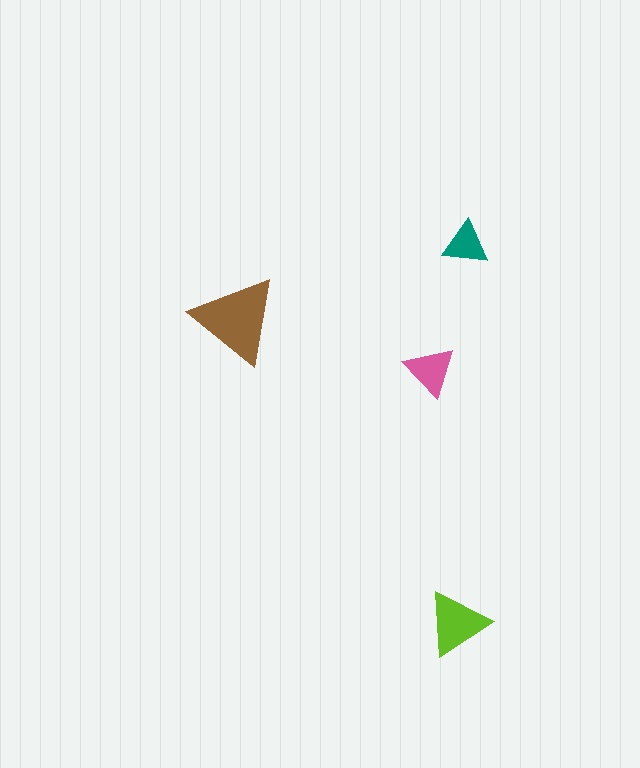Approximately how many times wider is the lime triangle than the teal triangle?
About 1.5 times wider.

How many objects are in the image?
There are 4 objects in the image.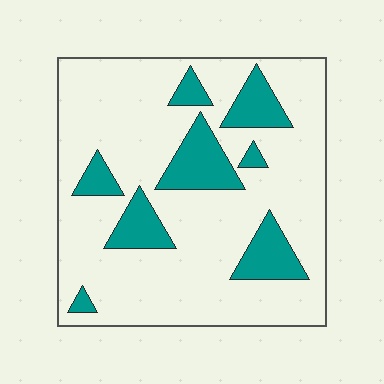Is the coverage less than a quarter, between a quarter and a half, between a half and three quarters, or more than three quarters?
Less than a quarter.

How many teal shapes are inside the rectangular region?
8.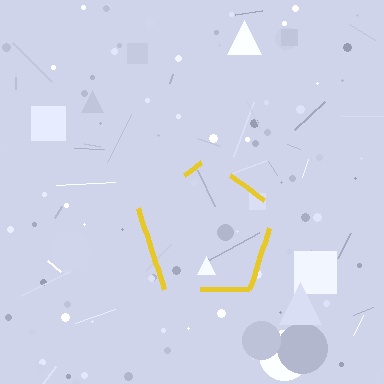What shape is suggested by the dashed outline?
The dashed outline suggests a pentagon.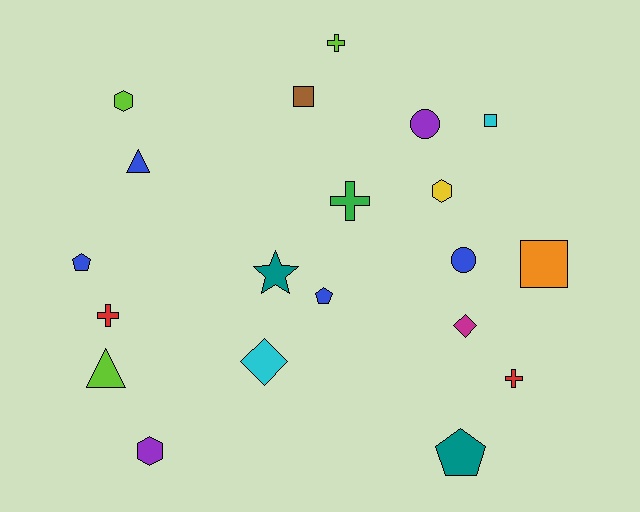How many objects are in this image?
There are 20 objects.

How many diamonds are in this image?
There are 2 diamonds.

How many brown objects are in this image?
There is 1 brown object.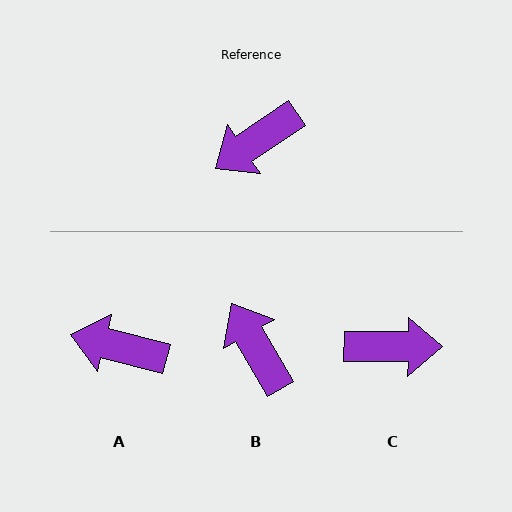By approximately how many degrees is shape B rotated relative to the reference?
Approximately 94 degrees clockwise.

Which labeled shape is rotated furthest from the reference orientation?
C, about 146 degrees away.